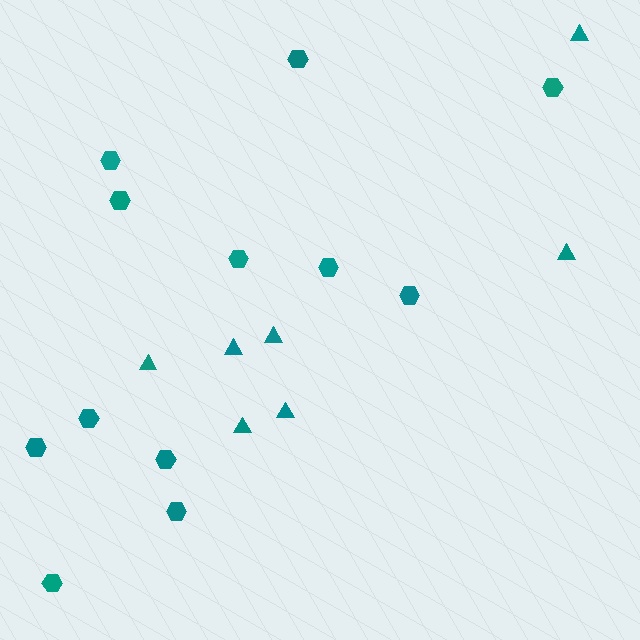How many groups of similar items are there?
There are 2 groups: one group of hexagons (12) and one group of triangles (7).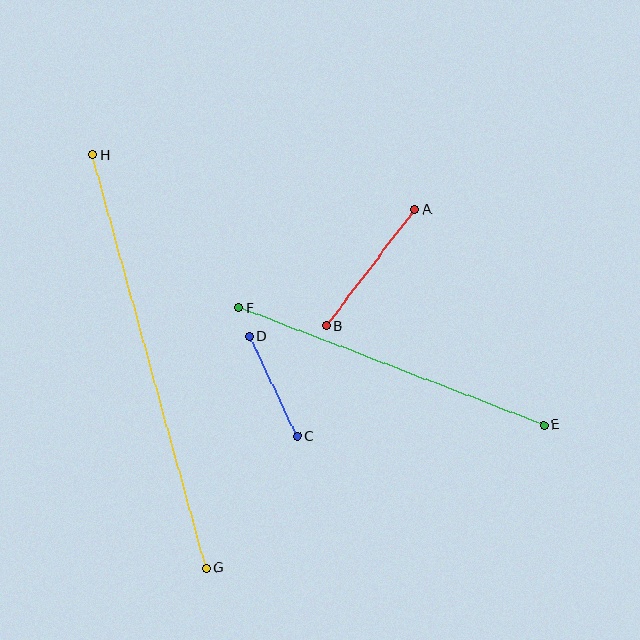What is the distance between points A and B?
The distance is approximately 146 pixels.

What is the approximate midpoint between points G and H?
The midpoint is at approximately (149, 362) pixels.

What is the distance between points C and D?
The distance is approximately 111 pixels.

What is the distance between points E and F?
The distance is approximately 327 pixels.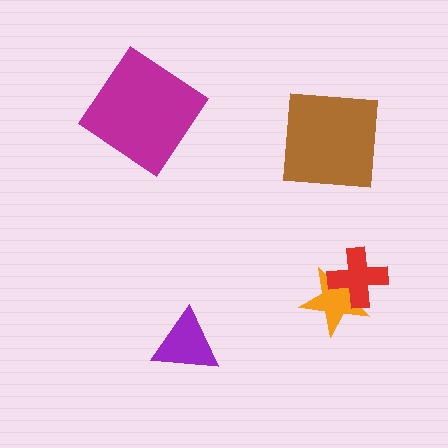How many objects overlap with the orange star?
1 object overlaps with the orange star.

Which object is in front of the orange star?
The red cross is in front of the orange star.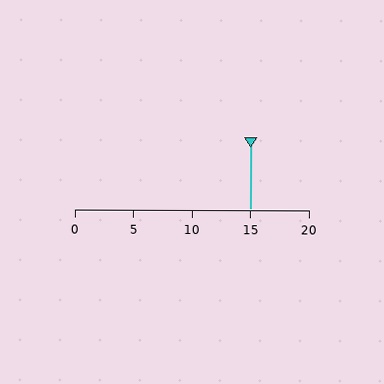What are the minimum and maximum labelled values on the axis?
The axis runs from 0 to 20.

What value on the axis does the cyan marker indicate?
The marker indicates approximately 15.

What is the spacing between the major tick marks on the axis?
The major ticks are spaced 5 apart.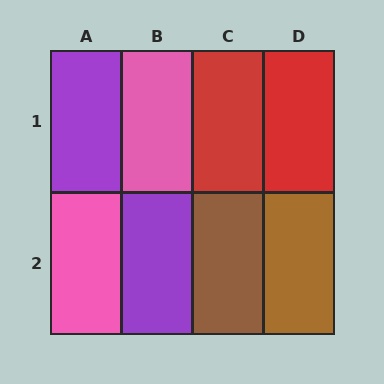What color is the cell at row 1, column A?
Purple.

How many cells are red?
2 cells are red.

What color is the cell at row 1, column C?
Red.